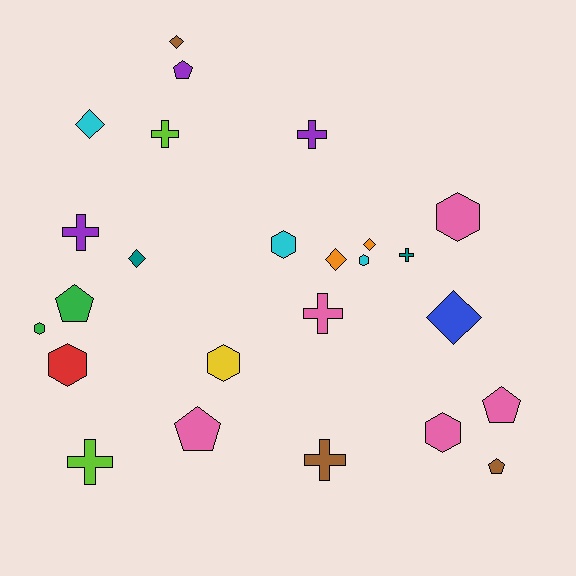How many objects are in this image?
There are 25 objects.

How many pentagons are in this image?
There are 5 pentagons.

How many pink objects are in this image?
There are 5 pink objects.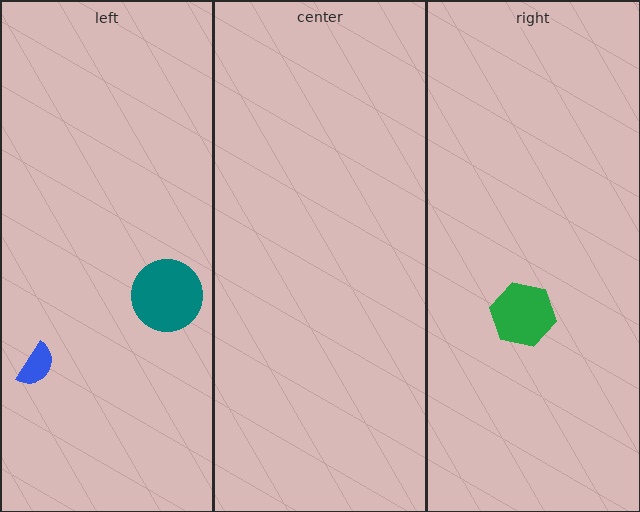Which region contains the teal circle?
The left region.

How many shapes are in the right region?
1.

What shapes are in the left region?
The blue semicircle, the teal circle.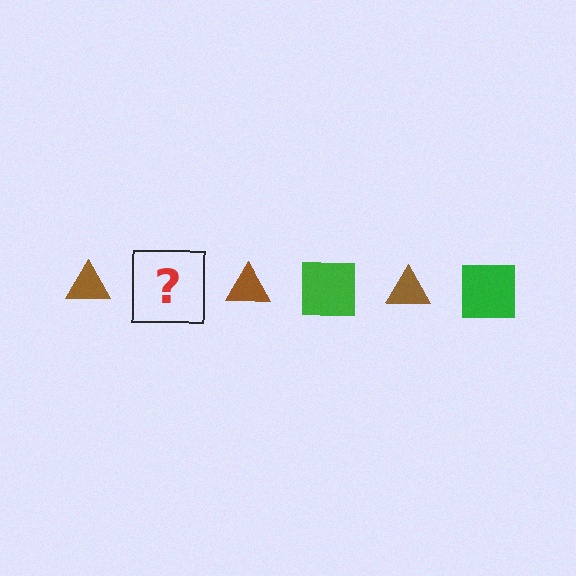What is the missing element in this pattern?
The missing element is a green square.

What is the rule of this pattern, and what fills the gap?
The rule is that the pattern alternates between brown triangle and green square. The gap should be filled with a green square.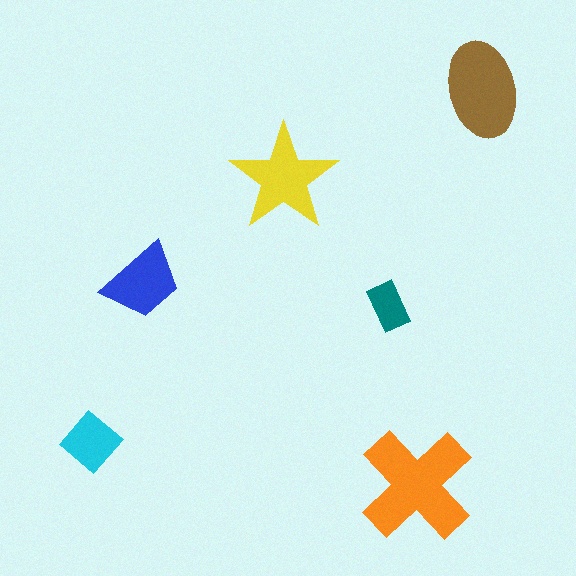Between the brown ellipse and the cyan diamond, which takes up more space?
The brown ellipse.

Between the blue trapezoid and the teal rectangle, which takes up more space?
The blue trapezoid.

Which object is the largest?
The orange cross.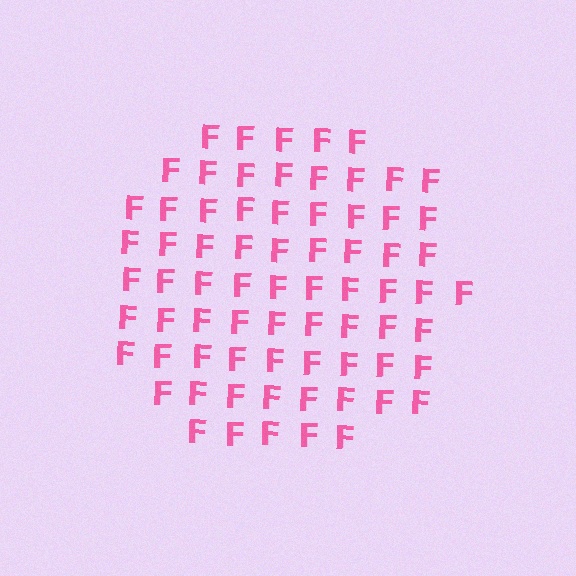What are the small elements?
The small elements are letter F's.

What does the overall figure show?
The overall figure shows a circle.